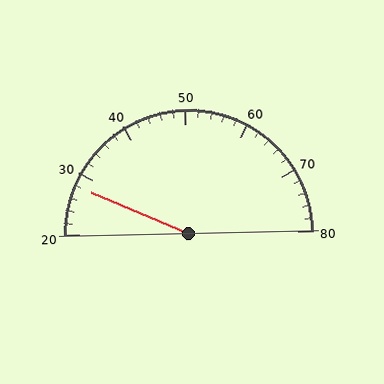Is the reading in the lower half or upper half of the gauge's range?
The reading is in the lower half of the range (20 to 80).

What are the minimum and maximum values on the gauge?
The gauge ranges from 20 to 80.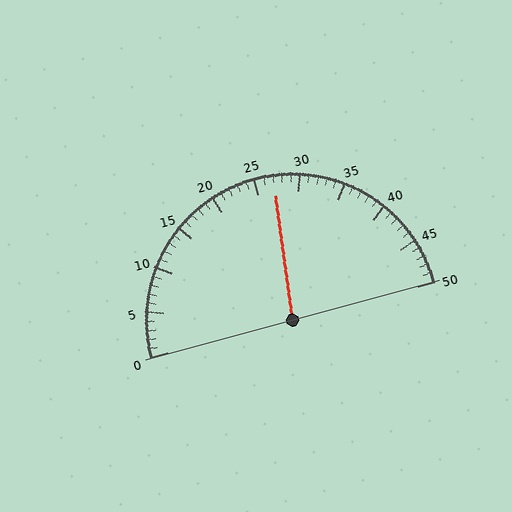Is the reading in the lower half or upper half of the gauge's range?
The reading is in the upper half of the range (0 to 50).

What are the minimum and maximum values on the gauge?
The gauge ranges from 0 to 50.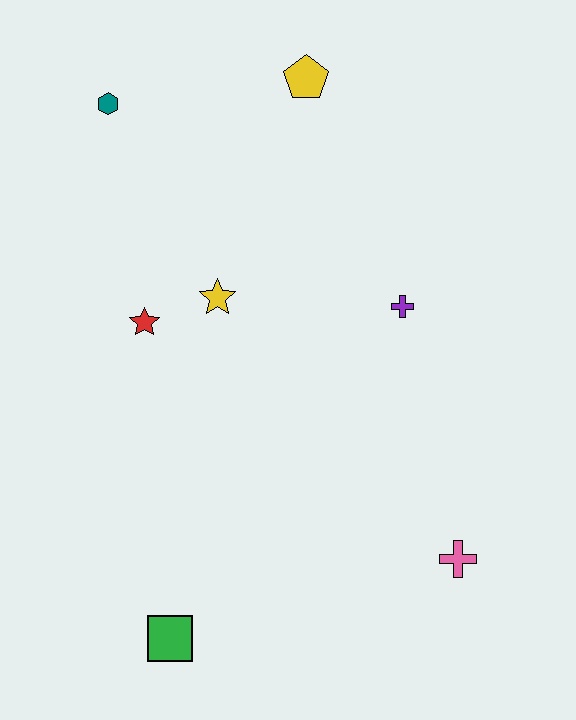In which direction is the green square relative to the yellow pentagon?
The green square is below the yellow pentagon.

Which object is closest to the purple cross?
The yellow star is closest to the purple cross.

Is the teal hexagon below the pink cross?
No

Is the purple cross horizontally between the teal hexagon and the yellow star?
No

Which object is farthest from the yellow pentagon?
The green square is farthest from the yellow pentagon.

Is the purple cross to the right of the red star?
Yes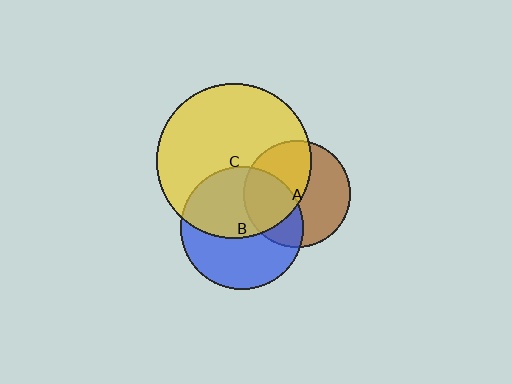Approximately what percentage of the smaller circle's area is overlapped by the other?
Approximately 50%.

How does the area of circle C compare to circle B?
Approximately 1.6 times.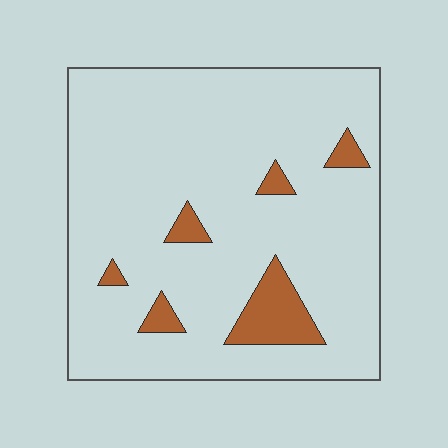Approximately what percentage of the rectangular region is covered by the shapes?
Approximately 10%.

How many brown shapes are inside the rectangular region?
6.